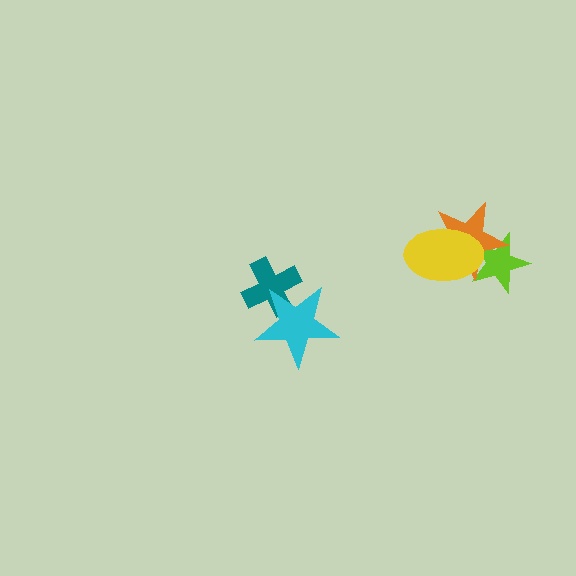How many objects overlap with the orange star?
2 objects overlap with the orange star.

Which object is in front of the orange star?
The yellow ellipse is in front of the orange star.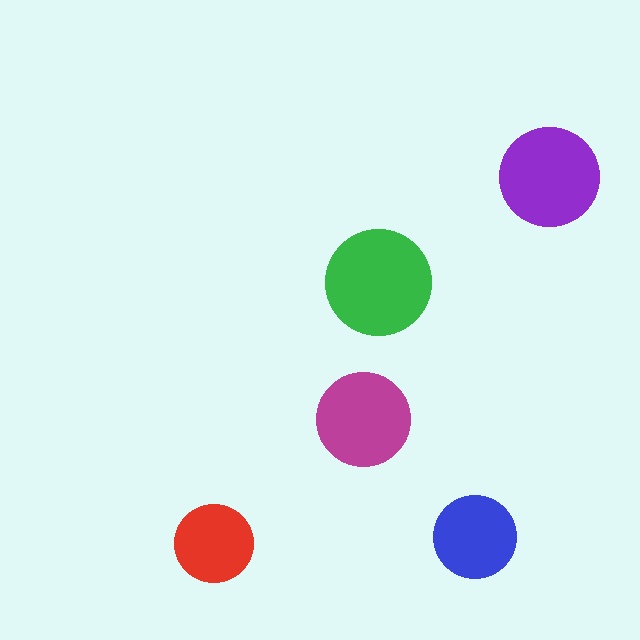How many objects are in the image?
There are 5 objects in the image.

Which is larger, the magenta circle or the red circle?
The magenta one.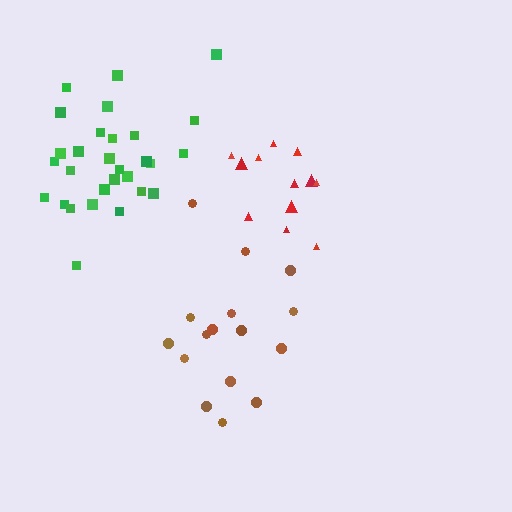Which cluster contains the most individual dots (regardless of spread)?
Green (29).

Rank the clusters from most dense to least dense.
red, green, brown.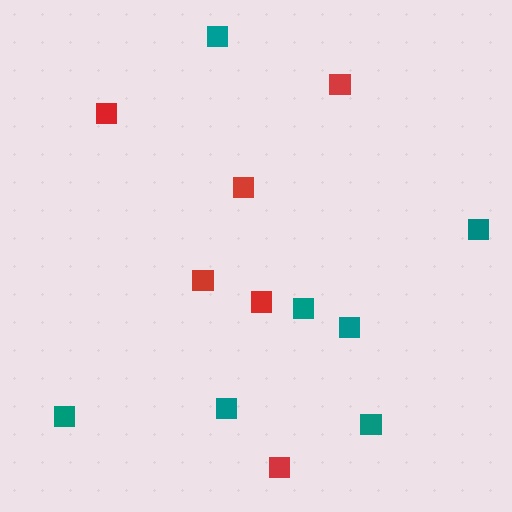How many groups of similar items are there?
There are 2 groups: one group of red squares (6) and one group of teal squares (7).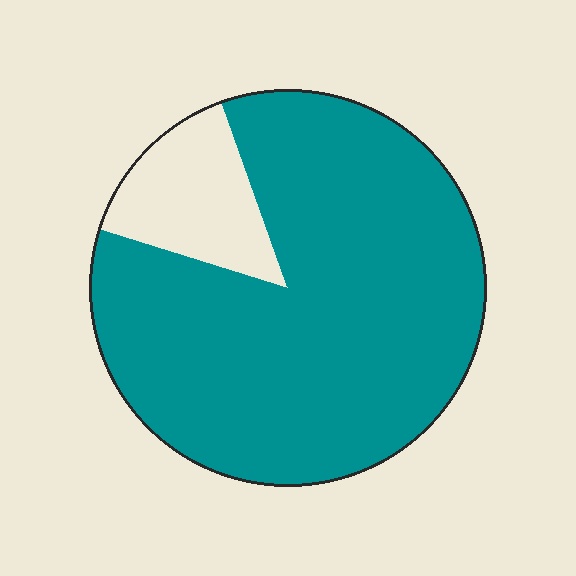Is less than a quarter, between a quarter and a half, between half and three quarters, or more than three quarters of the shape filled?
More than three quarters.